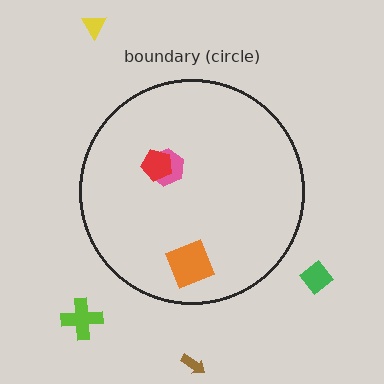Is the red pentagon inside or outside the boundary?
Inside.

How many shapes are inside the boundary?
3 inside, 4 outside.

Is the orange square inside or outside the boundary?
Inside.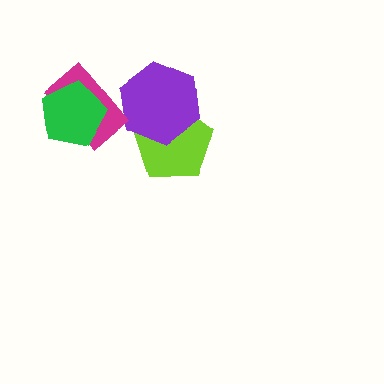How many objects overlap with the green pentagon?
1 object overlaps with the green pentagon.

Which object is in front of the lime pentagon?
The purple hexagon is in front of the lime pentagon.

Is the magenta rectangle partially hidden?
Yes, it is partially covered by another shape.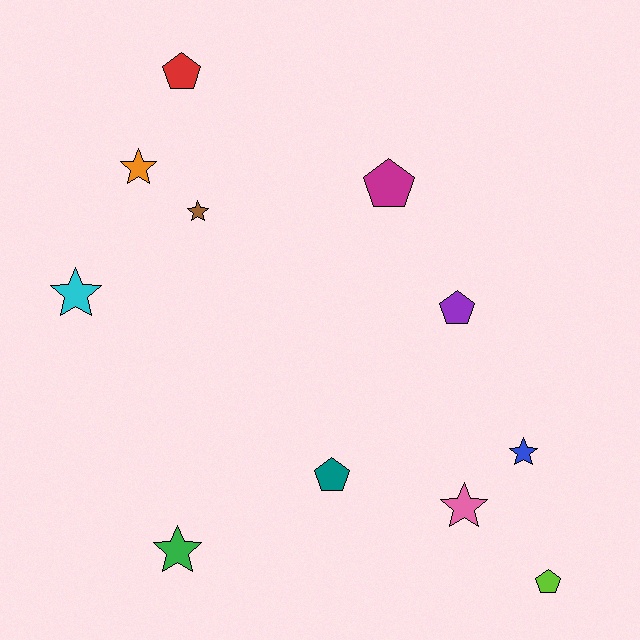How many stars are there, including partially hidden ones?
There are 6 stars.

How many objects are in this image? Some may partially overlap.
There are 11 objects.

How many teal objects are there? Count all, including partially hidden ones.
There is 1 teal object.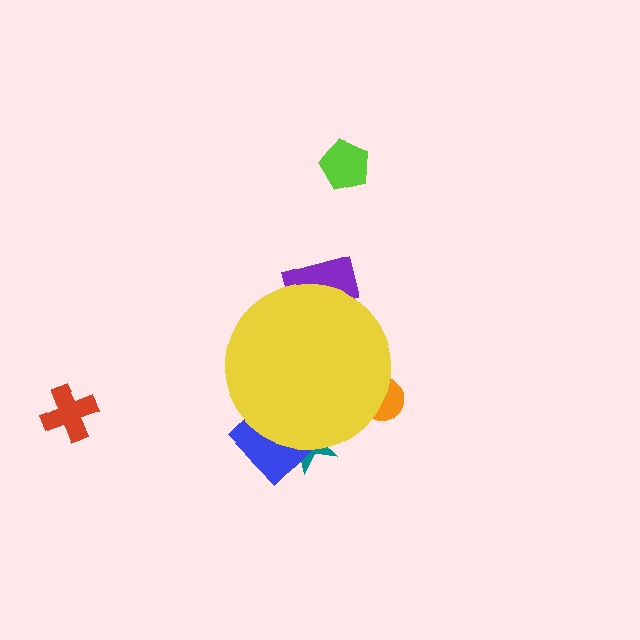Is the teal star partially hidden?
Yes, the teal star is partially hidden behind the yellow circle.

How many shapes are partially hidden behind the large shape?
4 shapes are partially hidden.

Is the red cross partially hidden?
No, the red cross is fully visible.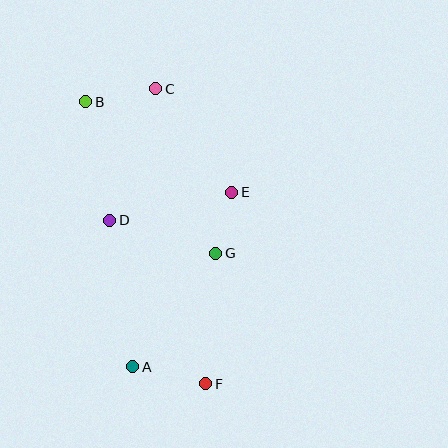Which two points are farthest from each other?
Points B and F are farthest from each other.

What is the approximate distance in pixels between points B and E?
The distance between B and E is approximately 172 pixels.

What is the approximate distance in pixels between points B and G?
The distance between B and G is approximately 200 pixels.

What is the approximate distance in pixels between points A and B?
The distance between A and B is approximately 269 pixels.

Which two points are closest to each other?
Points E and G are closest to each other.